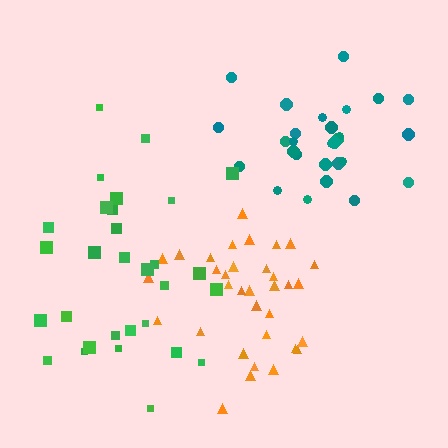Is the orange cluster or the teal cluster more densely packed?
Orange.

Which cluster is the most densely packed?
Orange.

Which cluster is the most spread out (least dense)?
Green.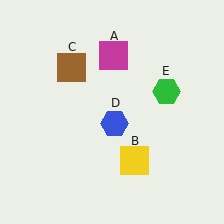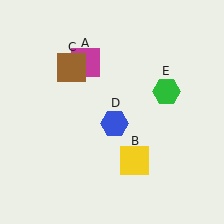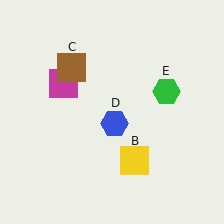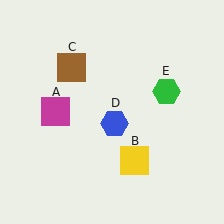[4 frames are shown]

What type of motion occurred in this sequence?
The magenta square (object A) rotated counterclockwise around the center of the scene.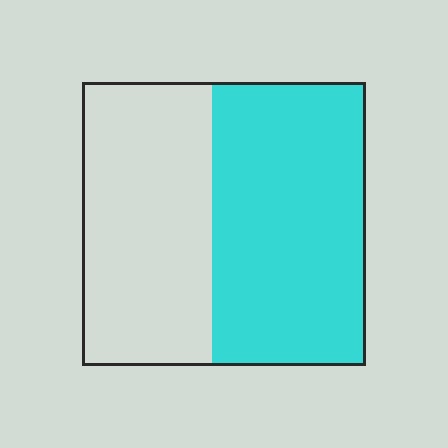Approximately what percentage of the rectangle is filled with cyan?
Approximately 55%.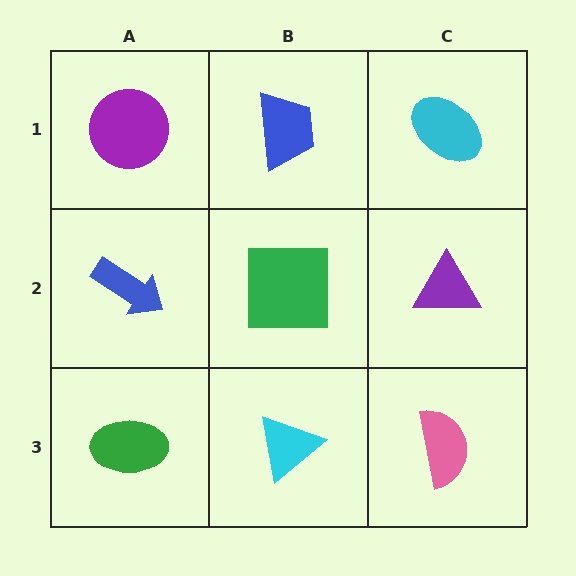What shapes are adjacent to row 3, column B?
A green square (row 2, column B), a green ellipse (row 3, column A), a pink semicircle (row 3, column C).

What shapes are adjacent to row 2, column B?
A blue trapezoid (row 1, column B), a cyan triangle (row 3, column B), a blue arrow (row 2, column A), a purple triangle (row 2, column C).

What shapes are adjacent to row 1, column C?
A purple triangle (row 2, column C), a blue trapezoid (row 1, column B).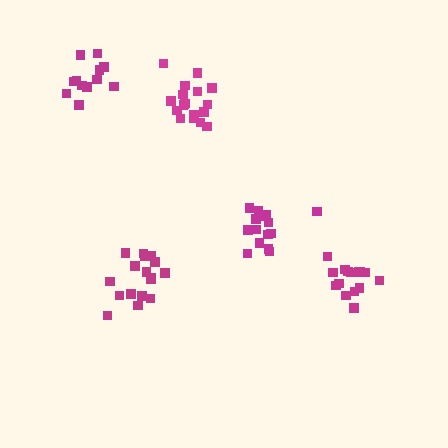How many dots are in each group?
Group 1: 15 dots, Group 2: 15 dots, Group 3: 17 dots, Group 4: 12 dots, Group 5: 18 dots (77 total).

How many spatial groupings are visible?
There are 5 spatial groupings.